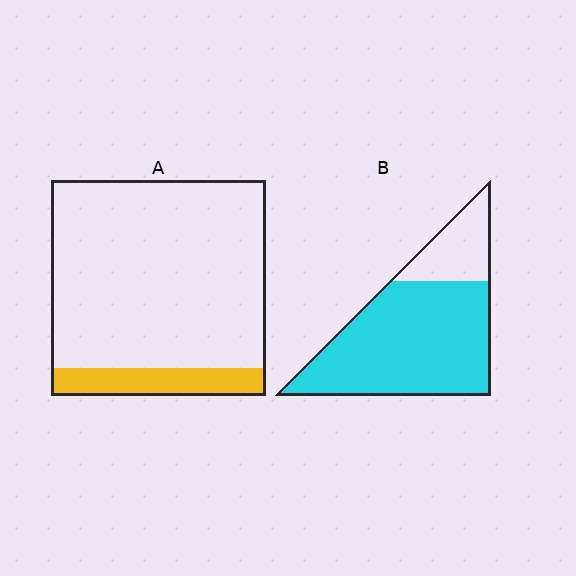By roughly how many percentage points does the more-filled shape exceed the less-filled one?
By roughly 65 percentage points (B over A).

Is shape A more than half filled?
No.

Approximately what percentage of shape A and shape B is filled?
A is approximately 15% and B is approximately 80%.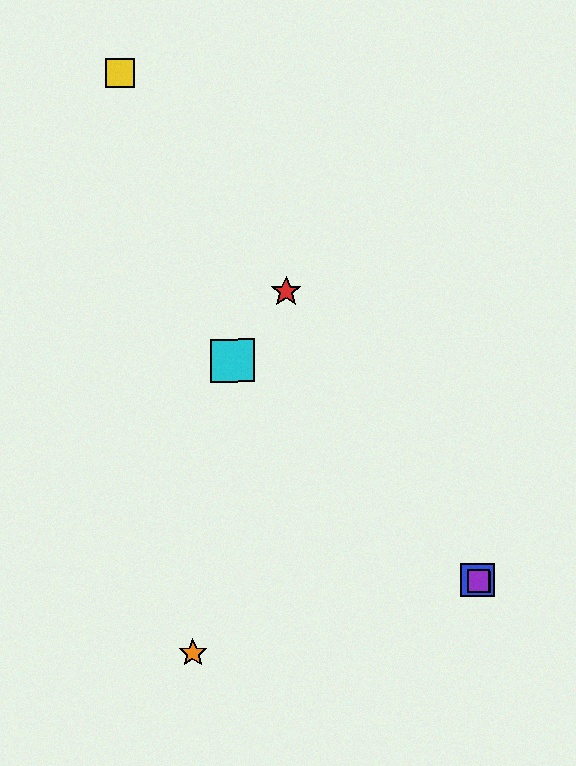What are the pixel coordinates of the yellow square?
The yellow square is at (120, 73).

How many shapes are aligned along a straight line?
4 shapes (the blue square, the green square, the purple square, the cyan square) are aligned along a straight line.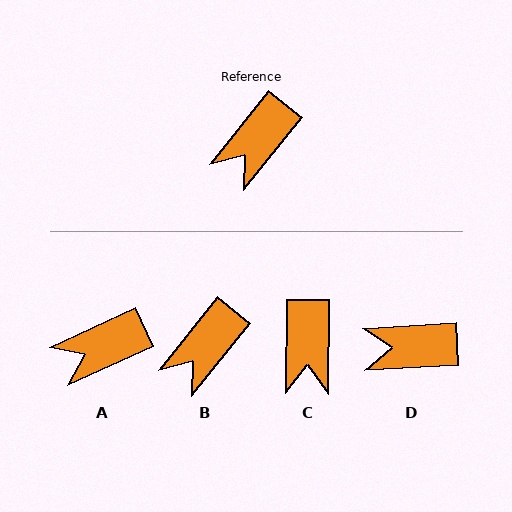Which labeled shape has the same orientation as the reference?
B.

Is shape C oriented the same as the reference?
No, it is off by about 38 degrees.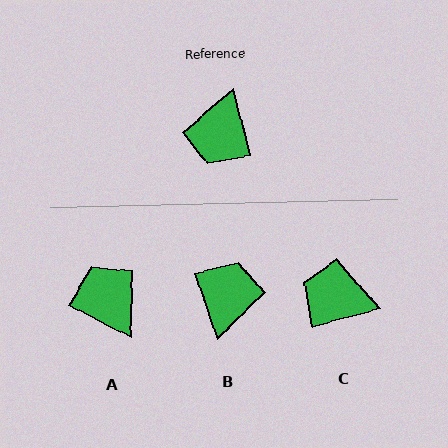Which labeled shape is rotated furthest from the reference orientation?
B, about 176 degrees away.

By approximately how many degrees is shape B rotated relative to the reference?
Approximately 176 degrees clockwise.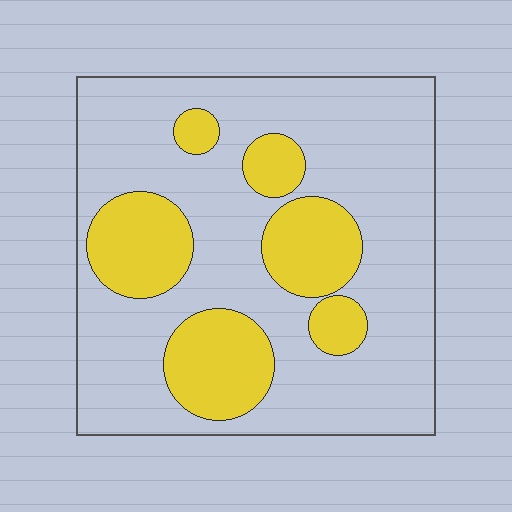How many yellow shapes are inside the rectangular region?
6.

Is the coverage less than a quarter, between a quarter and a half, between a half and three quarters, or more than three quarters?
Between a quarter and a half.